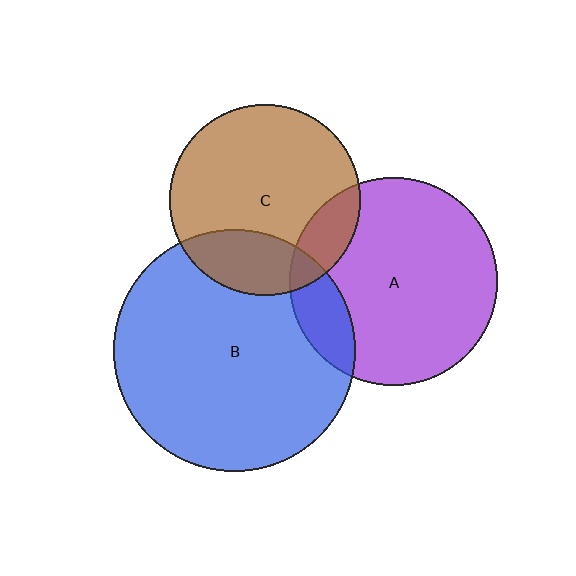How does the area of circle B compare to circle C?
Approximately 1.6 times.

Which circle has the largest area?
Circle B (blue).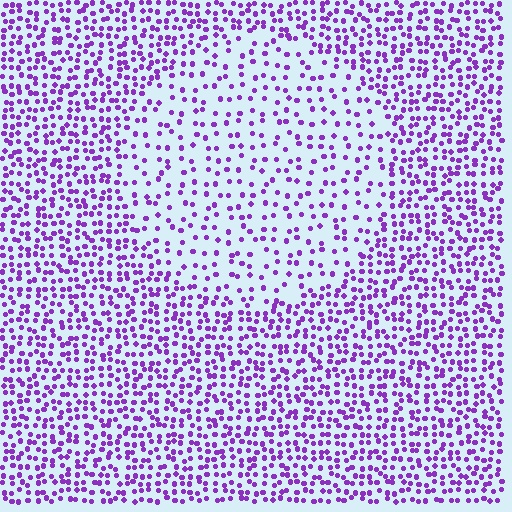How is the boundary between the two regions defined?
The boundary is defined by a change in element density (approximately 2.1x ratio). All elements are the same color, size, and shape.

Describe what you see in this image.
The image contains small purple elements arranged at two different densities. A circle-shaped region is visible where the elements are less densely packed than the surrounding area.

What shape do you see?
I see a circle.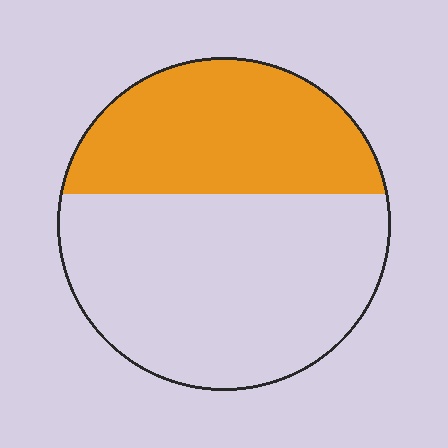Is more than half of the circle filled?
No.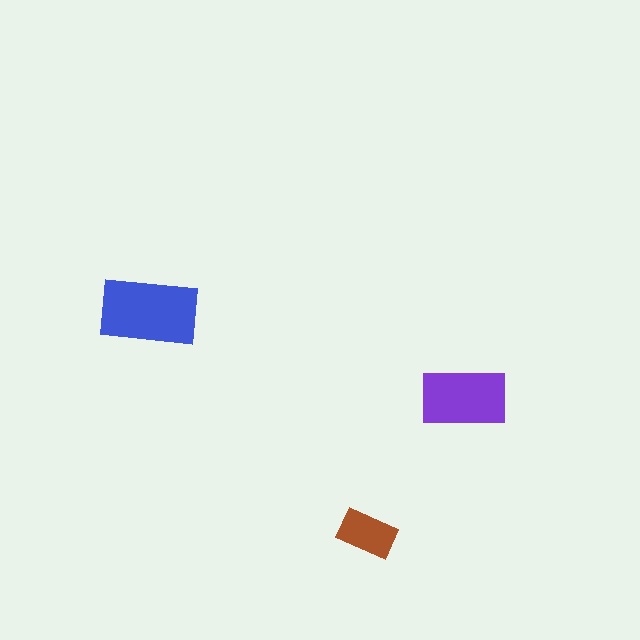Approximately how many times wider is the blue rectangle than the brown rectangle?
About 1.5 times wider.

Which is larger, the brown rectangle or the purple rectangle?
The purple one.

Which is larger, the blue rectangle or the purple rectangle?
The blue one.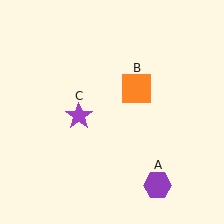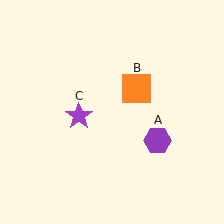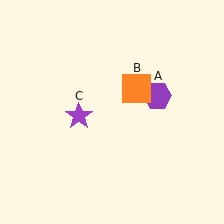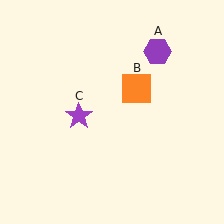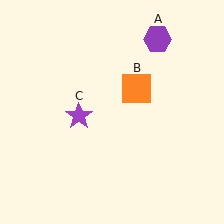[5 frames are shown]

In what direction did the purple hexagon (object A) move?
The purple hexagon (object A) moved up.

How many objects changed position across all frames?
1 object changed position: purple hexagon (object A).